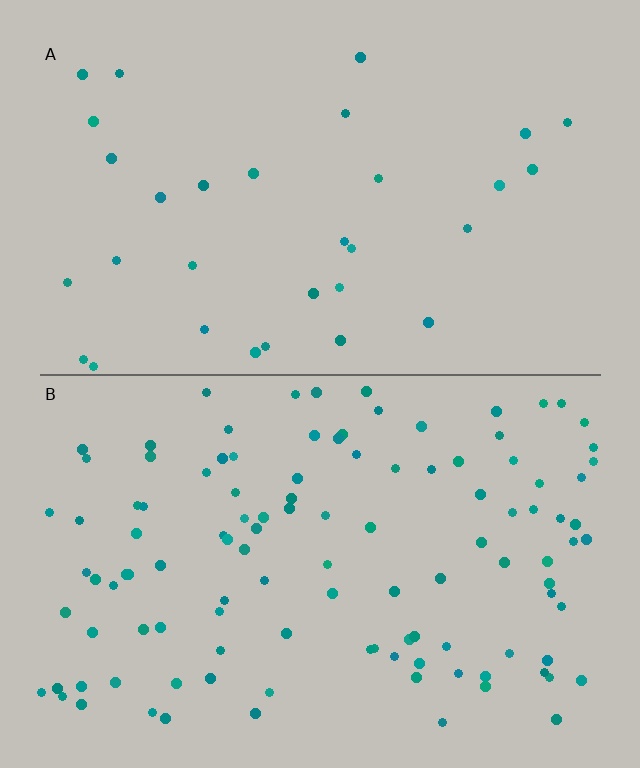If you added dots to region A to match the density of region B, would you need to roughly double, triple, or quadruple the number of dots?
Approximately quadruple.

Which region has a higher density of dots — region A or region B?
B (the bottom).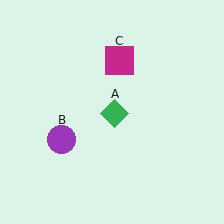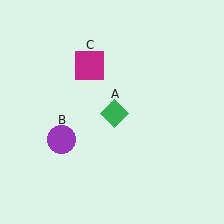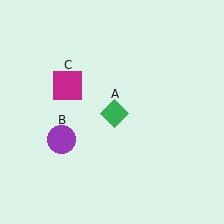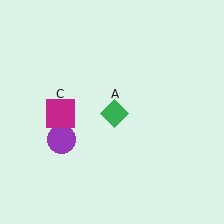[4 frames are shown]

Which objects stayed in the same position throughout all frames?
Green diamond (object A) and purple circle (object B) remained stationary.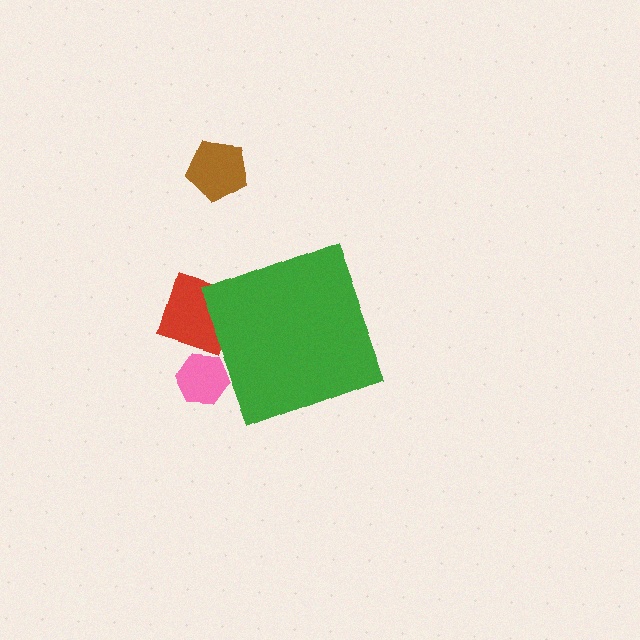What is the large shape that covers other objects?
A green diamond.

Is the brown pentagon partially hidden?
No, the brown pentagon is fully visible.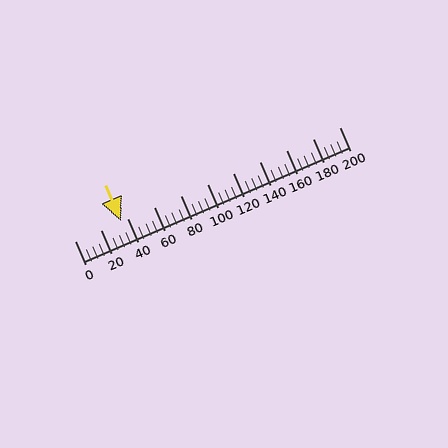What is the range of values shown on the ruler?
The ruler shows values from 0 to 200.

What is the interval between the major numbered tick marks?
The major tick marks are spaced 20 units apart.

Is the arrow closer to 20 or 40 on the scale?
The arrow is closer to 40.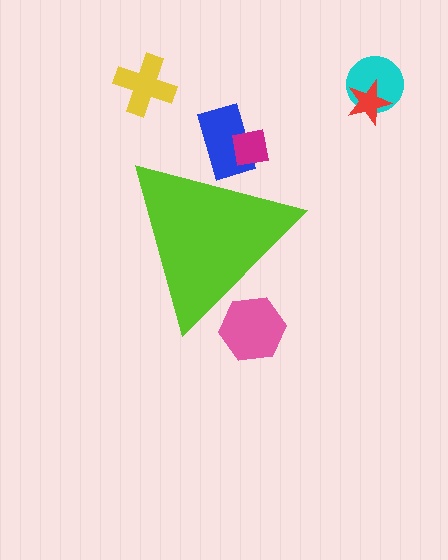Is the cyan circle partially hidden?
No, the cyan circle is fully visible.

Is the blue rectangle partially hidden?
Yes, the blue rectangle is partially hidden behind the lime triangle.